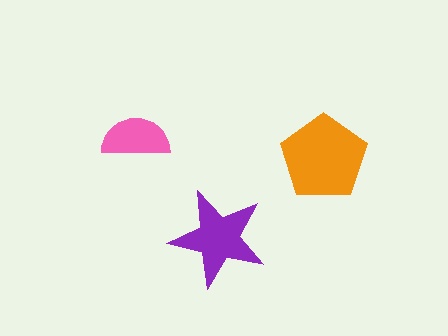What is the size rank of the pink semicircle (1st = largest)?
3rd.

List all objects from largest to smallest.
The orange pentagon, the purple star, the pink semicircle.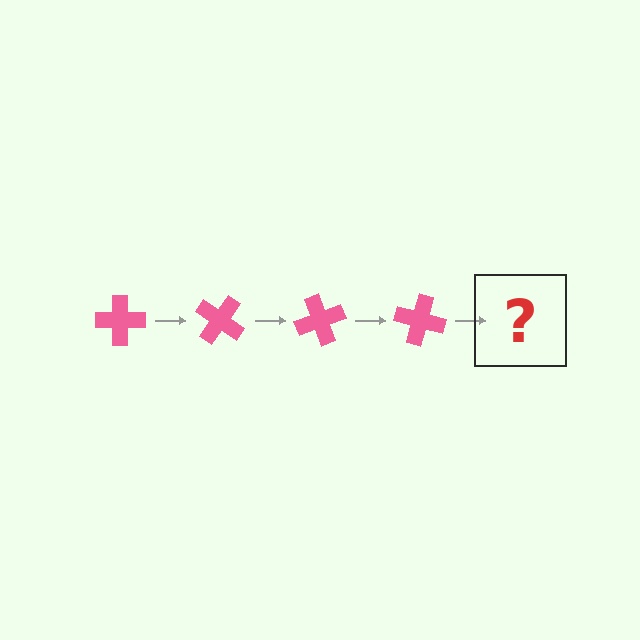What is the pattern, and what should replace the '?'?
The pattern is that the cross rotates 35 degrees each step. The '?' should be a pink cross rotated 140 degrees.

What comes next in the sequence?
The next element should be a pink cross rotated 140 degrees.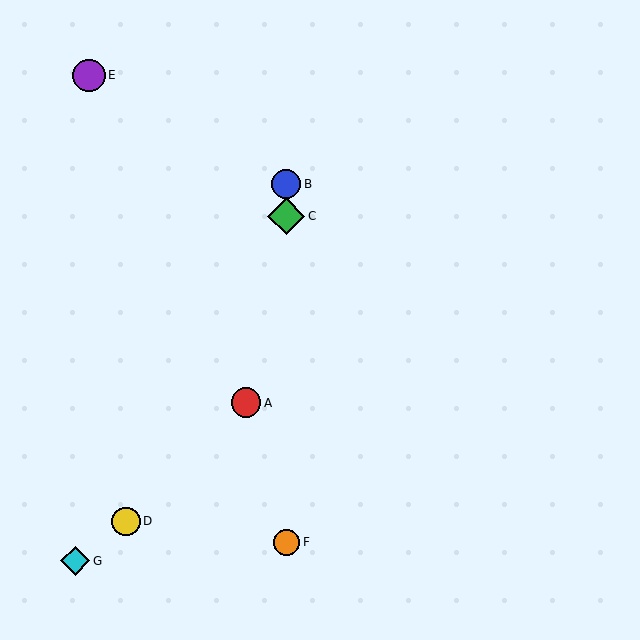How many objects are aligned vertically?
3 objects (B, C, F) are aligned vertically.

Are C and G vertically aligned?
No, C is at x≈286 and G is at x≈75.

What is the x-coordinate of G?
Object G is at x≈75.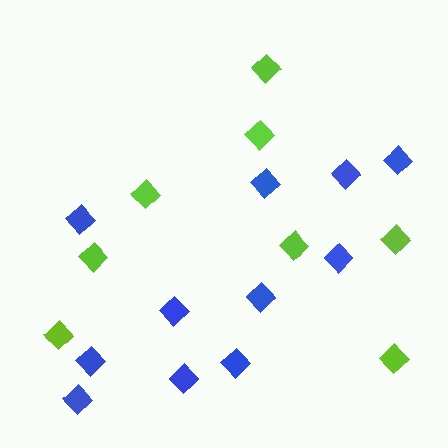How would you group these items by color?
There are 2 groups: one group of lime diamonds (8) and one group of blue diamonds (11).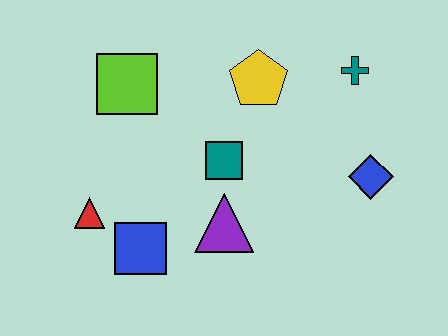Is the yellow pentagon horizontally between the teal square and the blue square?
No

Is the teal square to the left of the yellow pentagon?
Yes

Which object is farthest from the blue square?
The teal cross is farthest from the blue square.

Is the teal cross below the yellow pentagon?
No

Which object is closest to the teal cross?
The yellow pentagon is closest to the teal cross.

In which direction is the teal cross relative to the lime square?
The teal cross is to the right of the lime square.